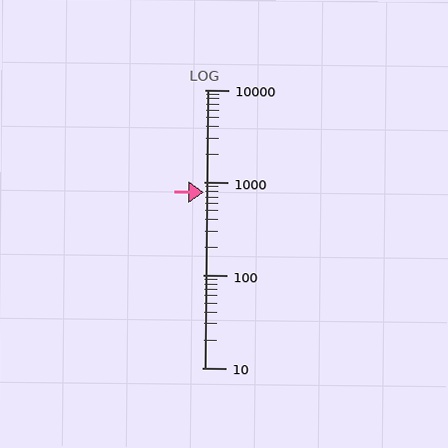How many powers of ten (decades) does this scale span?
The scale spans 3 decades, from 10 to 10000.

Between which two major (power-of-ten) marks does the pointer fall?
The pointer is between 100 and 1000.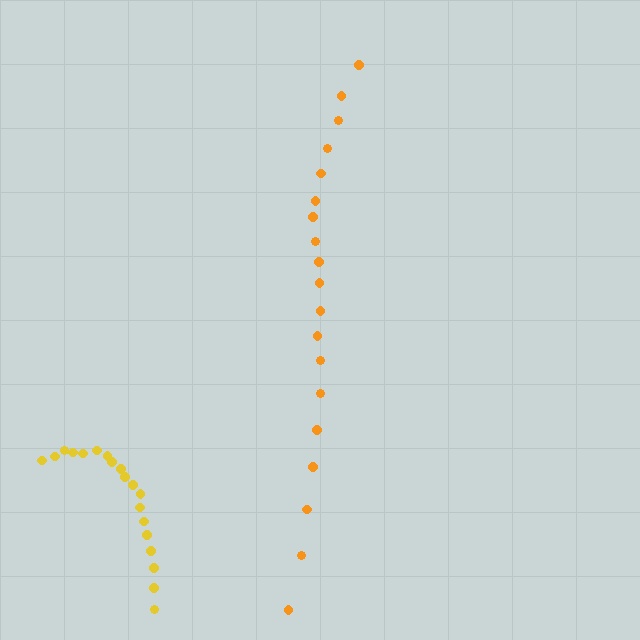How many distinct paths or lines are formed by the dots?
There are 2 distinct paths.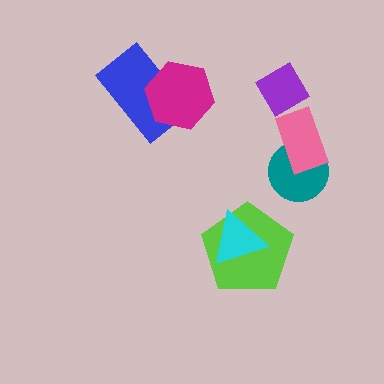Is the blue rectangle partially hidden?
Yes, it is partially covered by another shape.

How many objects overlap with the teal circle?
1 object overlaps with the teal circle.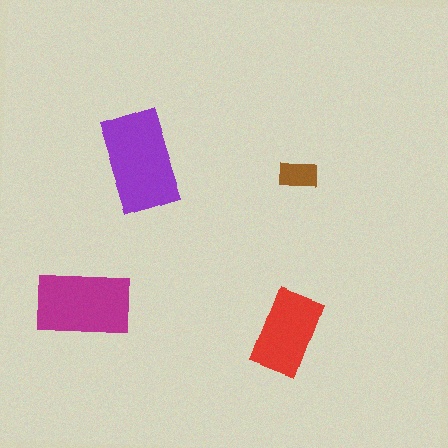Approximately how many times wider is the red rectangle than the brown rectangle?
About 2 times wider.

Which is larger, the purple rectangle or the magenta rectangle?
The purple one.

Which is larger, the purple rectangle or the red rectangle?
The purple one.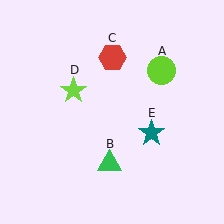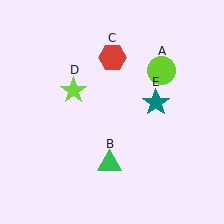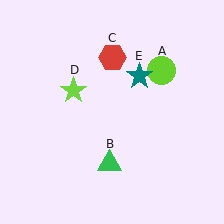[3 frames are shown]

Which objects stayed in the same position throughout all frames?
Lime circle (object A) and green triangle (object B) and red hexagon (object C) and lime star (object D) remained stationary.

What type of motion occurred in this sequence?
The teal star (object E) rotated counterclockwise around the center of the scene.